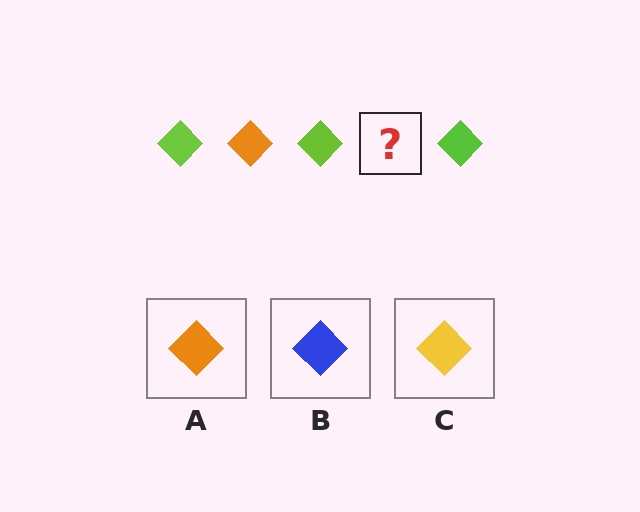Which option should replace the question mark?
Option A.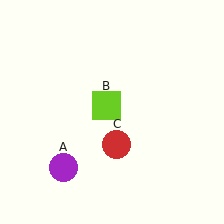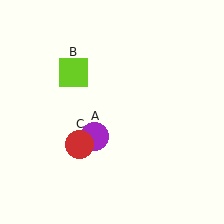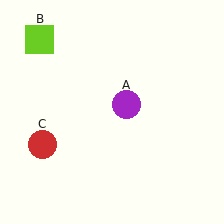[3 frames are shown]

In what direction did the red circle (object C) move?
The red circle (object C) moved left.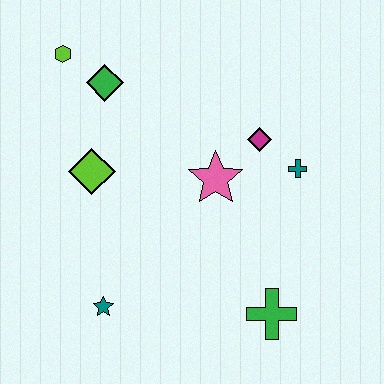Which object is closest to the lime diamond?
The green diamond is closest to the lime diamond.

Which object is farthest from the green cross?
The lime hexagon is farthest from the green cross.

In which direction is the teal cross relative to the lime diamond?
The teal cross is to the right of the lime diamond.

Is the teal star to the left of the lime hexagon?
No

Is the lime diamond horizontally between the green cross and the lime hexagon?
Yes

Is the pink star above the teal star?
Yes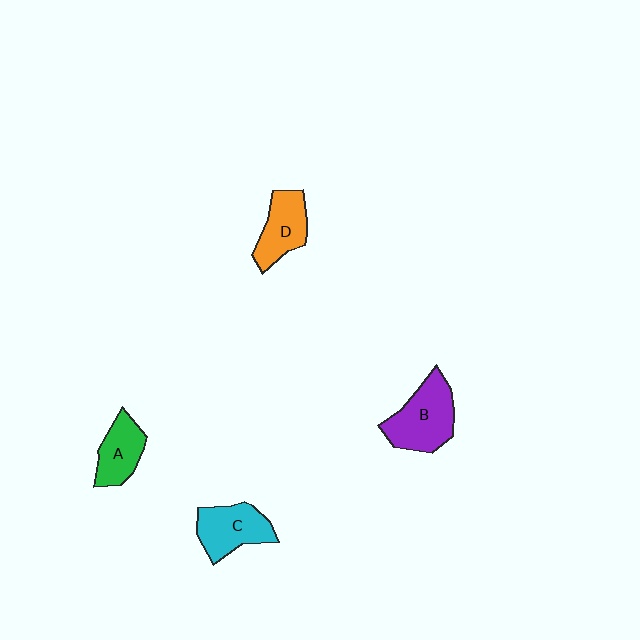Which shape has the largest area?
Shape B (purple).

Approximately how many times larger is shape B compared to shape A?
Approximately 1.5 times.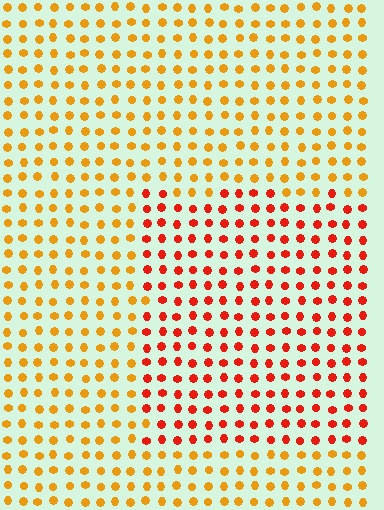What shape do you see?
I see a rectangle.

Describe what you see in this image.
The image is filled with small orange elements in a uniform arrangement. A rectangle-shaped region is visible where the elements are tinted to a slightly different hue, forming a subtle color boundary.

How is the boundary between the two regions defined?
The boundary is defined purely by a slight shift in hue (about 36 degrees). Spacing, size, and orientation are identical on both sides.